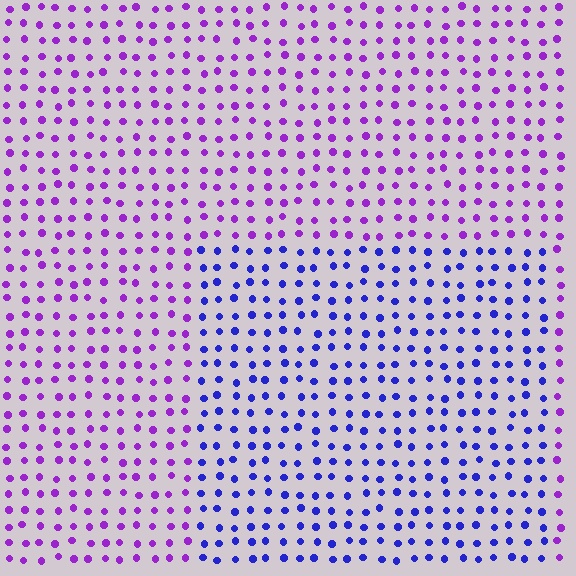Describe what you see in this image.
The image is filled with small purple elements in a uniform arrangement. A rectangle-shaped region is visible where the elements are tinted to a slightly different hue, forming a subtle color boundary.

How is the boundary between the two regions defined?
The boundary is defined purely by a slight shift in hue (about 43 degrees). Spacing, size, and orientation are identical on both sides.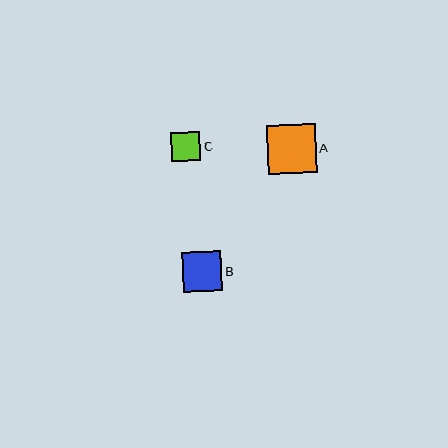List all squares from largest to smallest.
From largest to smallest: A, B, C.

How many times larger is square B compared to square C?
Square B is approximately 1.4 times the size of square C.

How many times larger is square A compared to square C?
Square A is approximately 1.7 times the size of square C.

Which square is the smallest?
Square C is the smallest with a size of approximately 29 pixels.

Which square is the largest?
Square A is the largest with a size of approximately 49 pixels.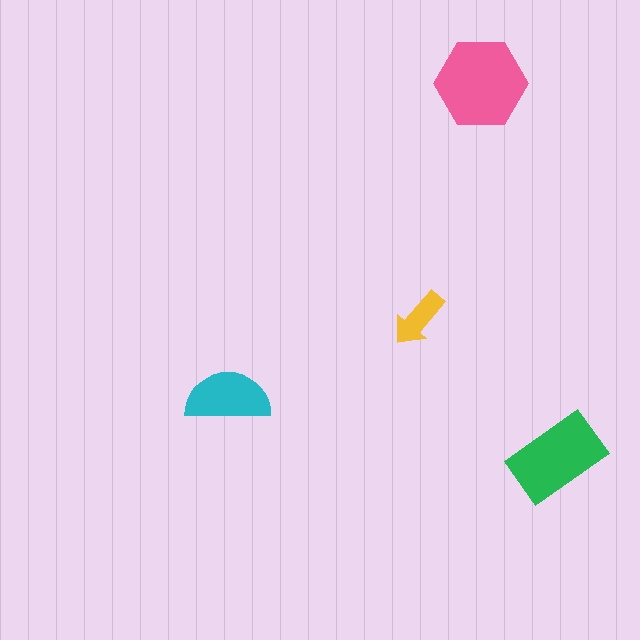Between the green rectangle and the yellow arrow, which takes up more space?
The green rectangle.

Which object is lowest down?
The green rectangle is bottommost.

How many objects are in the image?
There are 4 objects in the image.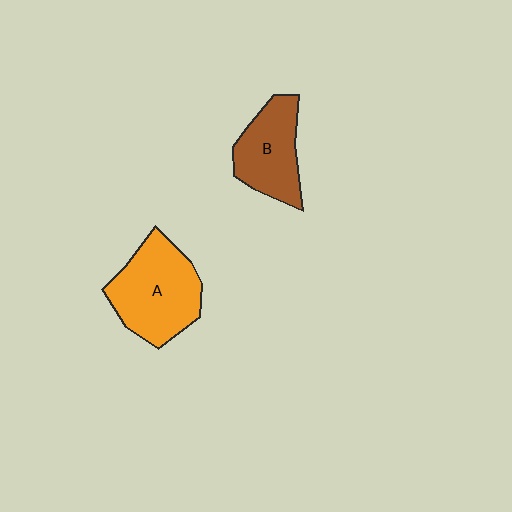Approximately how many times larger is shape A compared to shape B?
Approximately 1.3 times.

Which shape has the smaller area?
Shape B (brown).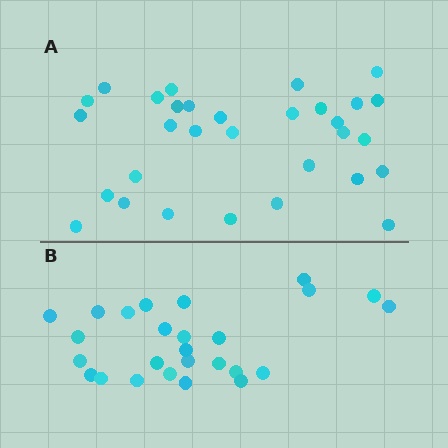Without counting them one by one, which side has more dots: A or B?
Region A (the top region) has more dots.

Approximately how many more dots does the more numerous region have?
Region A has about 5 more dots than region B.